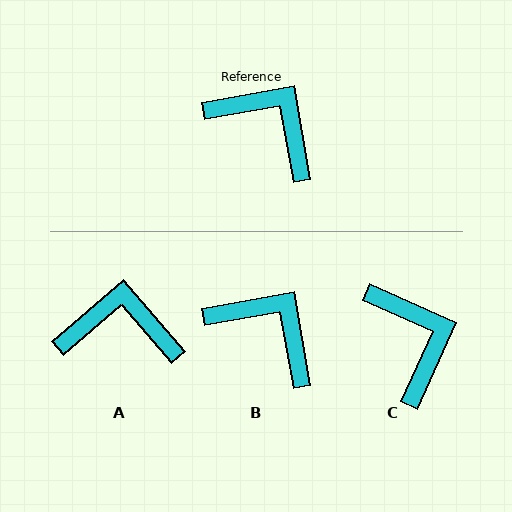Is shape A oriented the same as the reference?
No, it is off by about 31 degrees.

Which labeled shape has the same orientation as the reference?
B.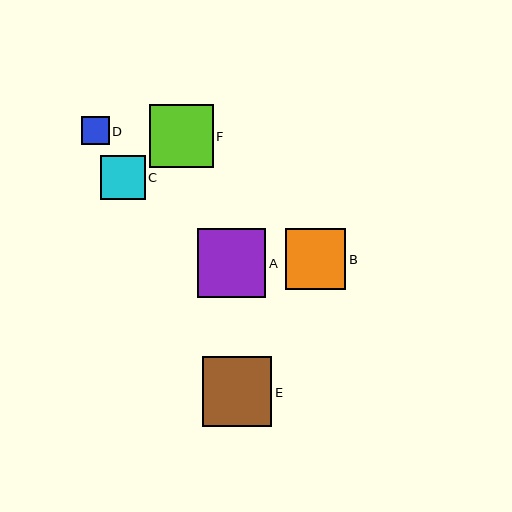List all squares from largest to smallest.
From largest to smallest: E, A, F, B, C, D.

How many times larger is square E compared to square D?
Square E is approximately 2.5 times the size of square D.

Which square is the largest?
Square E is the largest with a size of approximately 70 pixels.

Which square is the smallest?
Square D is the smallest with a size of approximately 28 pixels.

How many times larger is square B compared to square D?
Square B is approximately 2.2 times the size of square D.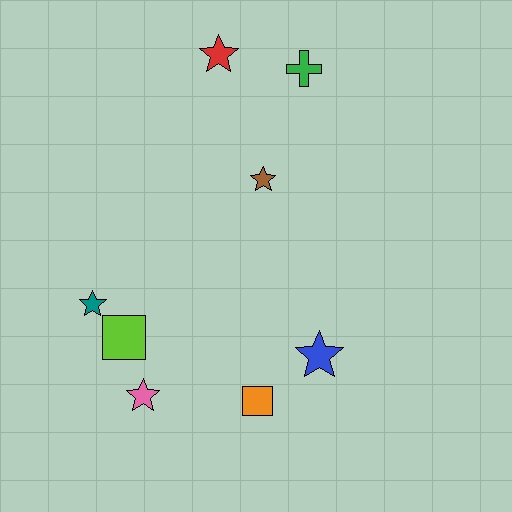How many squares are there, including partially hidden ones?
There are 2 squares.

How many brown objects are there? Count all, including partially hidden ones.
There is 1 brown object.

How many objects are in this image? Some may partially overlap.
There are 8 objects.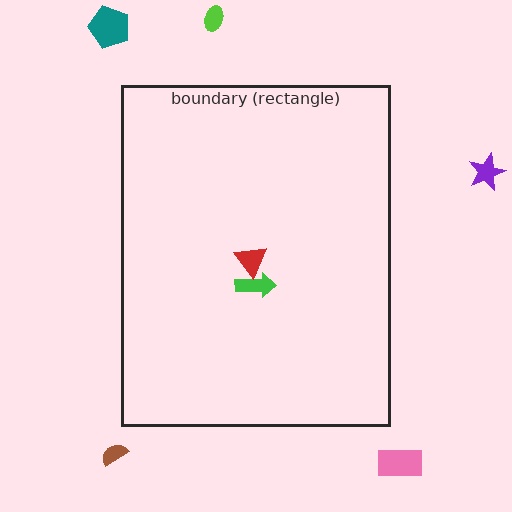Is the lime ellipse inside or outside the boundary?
Outside.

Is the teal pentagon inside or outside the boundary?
Outside.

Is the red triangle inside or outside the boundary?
Inside.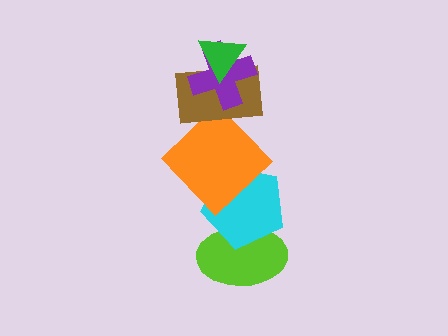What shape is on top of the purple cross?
The green triangle is on top of the purple cross.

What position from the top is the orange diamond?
The orange diamond is 4th from the top.